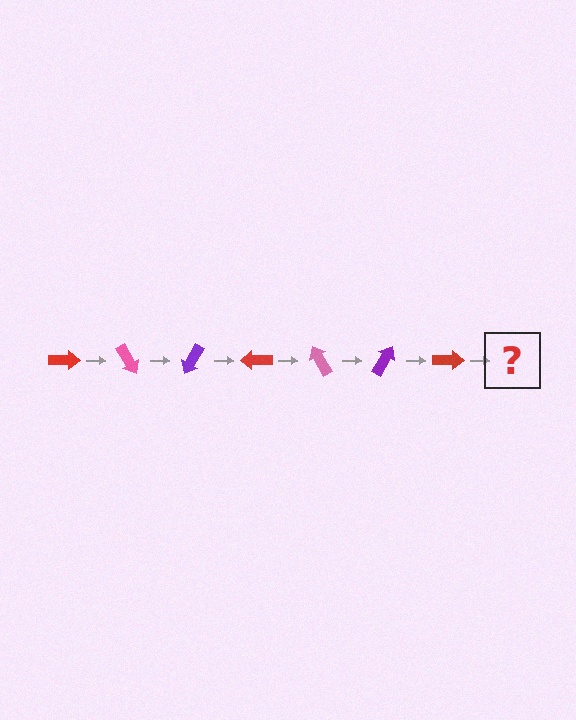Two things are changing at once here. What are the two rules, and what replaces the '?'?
The two rules are that it rotates 60 degrees each step and the color cycles through red, pink, and purple. The '?' should be a pink arrow, rotated 420 degrees from the start.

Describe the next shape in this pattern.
It should be a pink arrow, rotated 420 degrees from the start.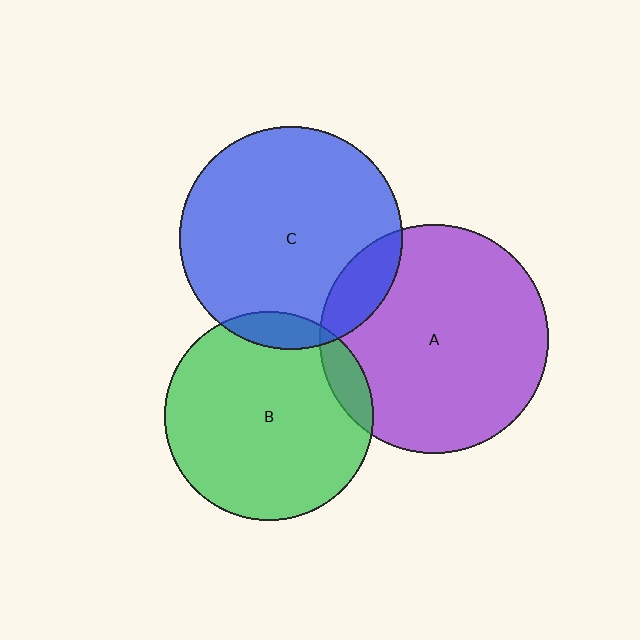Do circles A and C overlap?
Yes.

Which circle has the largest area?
Circle A (purple).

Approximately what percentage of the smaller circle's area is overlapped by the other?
Approximately 15%.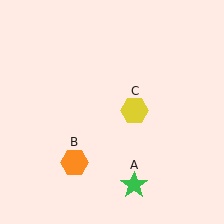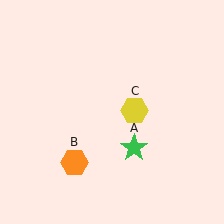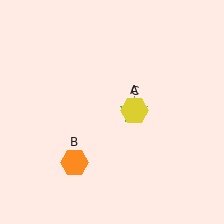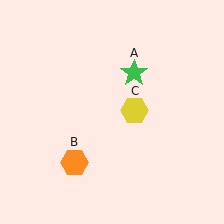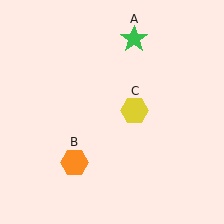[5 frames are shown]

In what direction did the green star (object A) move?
The green star (object A) moved up.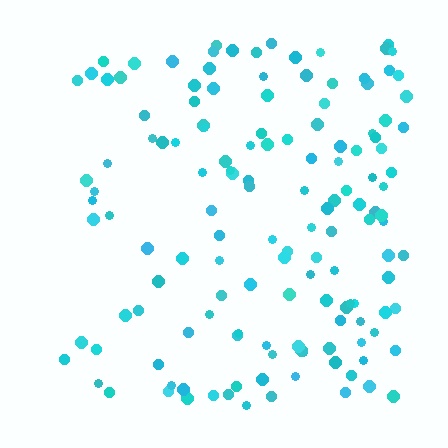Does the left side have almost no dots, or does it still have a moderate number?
Still a moderate number, just noticeably fewer than the right.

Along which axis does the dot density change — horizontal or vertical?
Horizontal.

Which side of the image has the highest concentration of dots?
The right.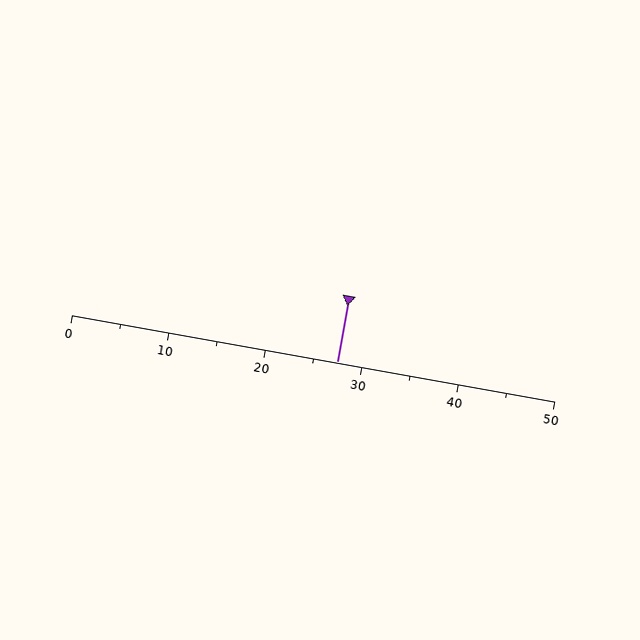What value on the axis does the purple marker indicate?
The marker indicates approximately 27.5.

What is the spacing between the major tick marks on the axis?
The major ticks are spaced 10 apart.